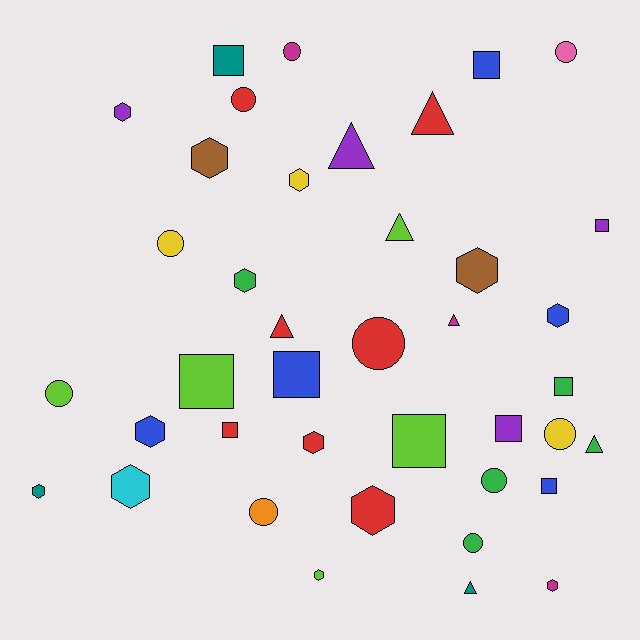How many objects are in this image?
There are 40 objects.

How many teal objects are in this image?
There are 3 teal objects.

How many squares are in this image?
There are 10 squares.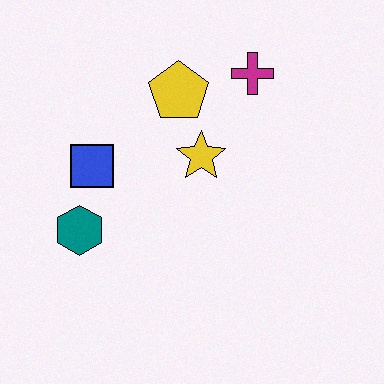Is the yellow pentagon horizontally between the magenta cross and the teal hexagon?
Yes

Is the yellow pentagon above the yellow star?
Yes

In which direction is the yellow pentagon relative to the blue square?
The yellow pentagon is to the right of the blue square.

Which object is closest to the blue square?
The teal hexagon is closest to the blue square.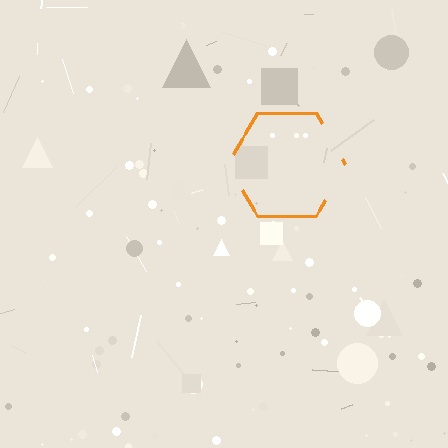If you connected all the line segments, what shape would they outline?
They would outline a hexagon.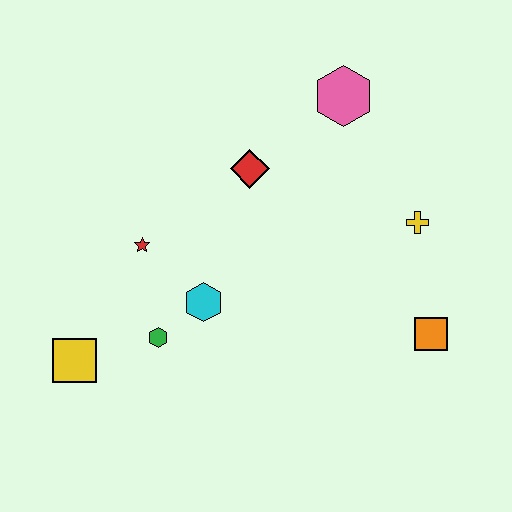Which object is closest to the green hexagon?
The cyan hexagon is closest to the green hexagon.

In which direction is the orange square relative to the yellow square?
The orange square is to the right of the yellow square.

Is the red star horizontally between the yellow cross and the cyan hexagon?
No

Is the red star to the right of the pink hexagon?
No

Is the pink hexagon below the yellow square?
No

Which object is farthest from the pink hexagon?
The yellow square is farthest from the pink hexagon.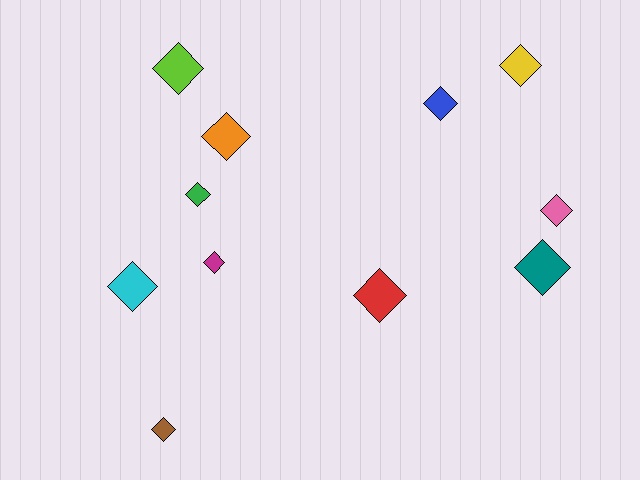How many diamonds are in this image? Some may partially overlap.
There are 11 diamonds.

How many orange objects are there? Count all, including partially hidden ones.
There is 1 orange object.